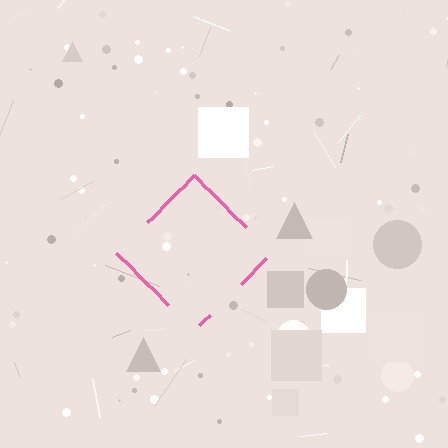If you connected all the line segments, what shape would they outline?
They would outline a diamond.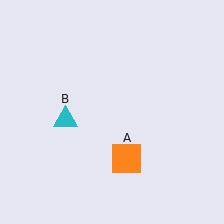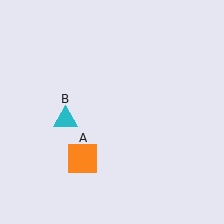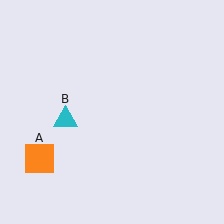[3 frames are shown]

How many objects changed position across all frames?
1 object changed position: orange square (object A).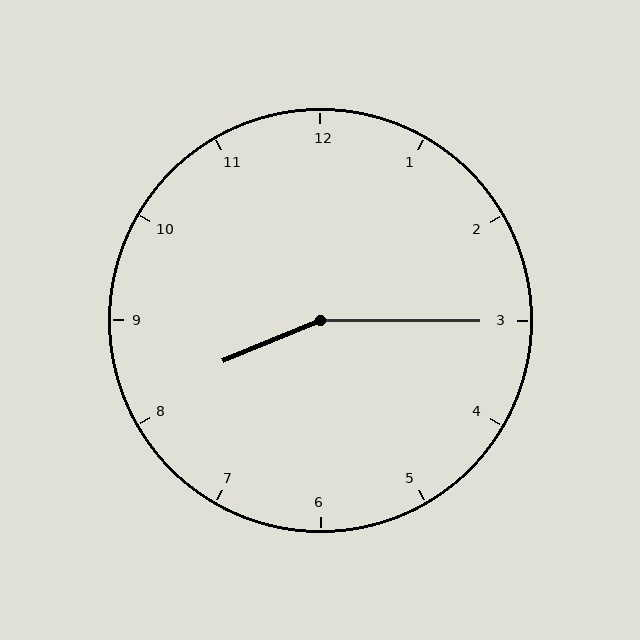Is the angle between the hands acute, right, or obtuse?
It is obtuse.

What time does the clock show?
8:15.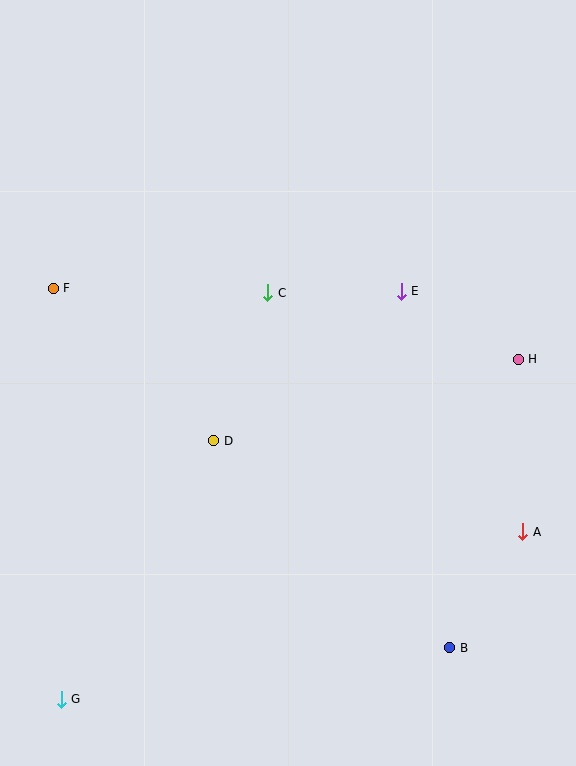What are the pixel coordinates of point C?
Point C is at (268, 293).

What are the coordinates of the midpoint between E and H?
The midpoint between E and H is at (460, 325).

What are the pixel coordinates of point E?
Point E is at (401, 291).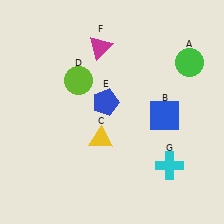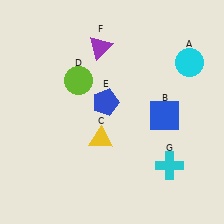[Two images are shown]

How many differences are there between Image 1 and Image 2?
There are 2 differences between the two images.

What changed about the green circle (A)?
In Image 1, A is green. In Image 2, it changed to cyan.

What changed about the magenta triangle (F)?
In Image 1, F is magenta. In Image 2, it changed to purple.